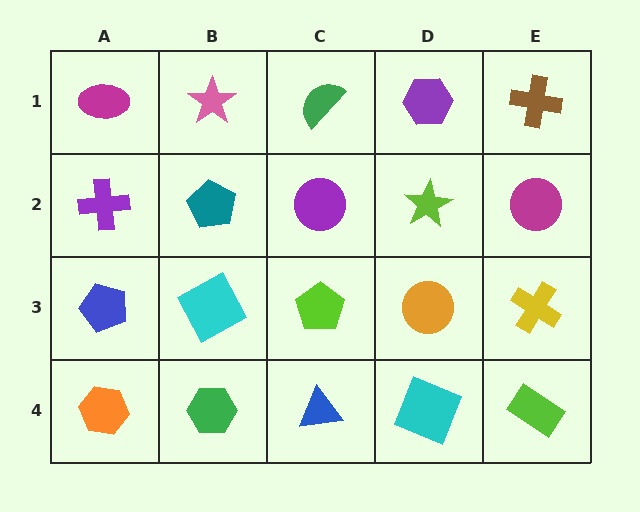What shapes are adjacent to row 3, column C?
A purple circle (row 2, column C), a blue triangle (row 4, column C), a cyan square (row 3, column B), an orange circle (row 3, column D).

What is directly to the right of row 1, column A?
A pink star.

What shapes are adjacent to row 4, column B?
A cyan square (row 3, column B), an orange hexagon (row 4, column A), a blue triangle (row 4, column C).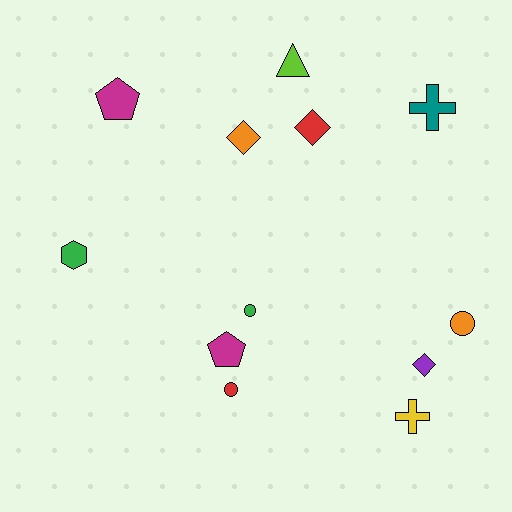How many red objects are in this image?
There are 2 red objects.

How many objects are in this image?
There are 12 objects.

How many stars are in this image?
There are no stars.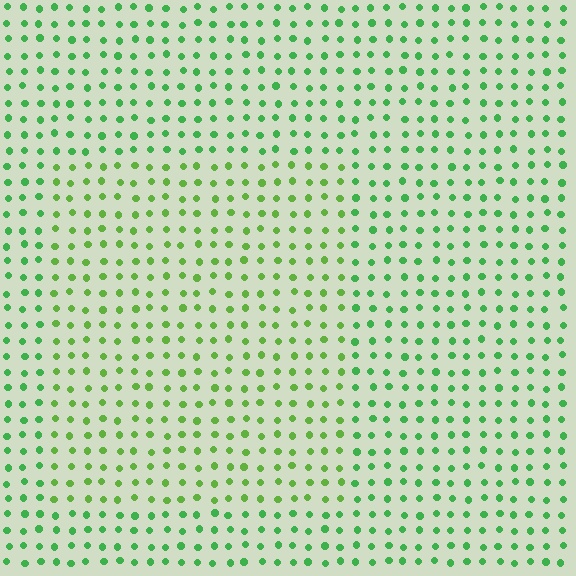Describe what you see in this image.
The image is filled with small green elements in a uniform arrangement. A rectangle-shaped region is visible where the elements are tinted to a slightly different hue, forming a subtle color boundary.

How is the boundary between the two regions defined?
The boundary is defined purely by a slight shift in hue (about 26 degrees). Spacing, size, and orientation are identical on both sides.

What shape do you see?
I see a rectangle.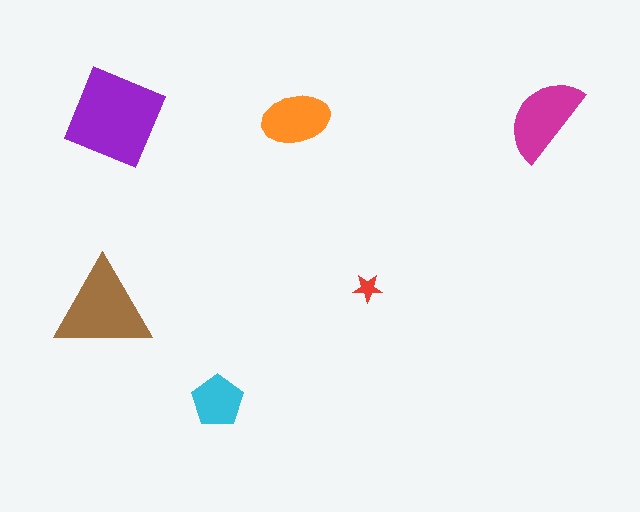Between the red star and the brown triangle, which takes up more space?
The brown triangle.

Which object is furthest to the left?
The brown triangle is leftmost.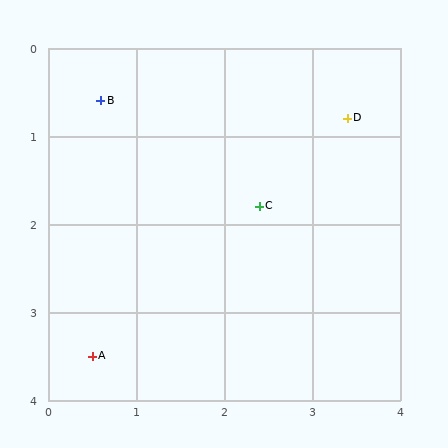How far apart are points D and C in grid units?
Points D and C are about 1.4 grid units apart.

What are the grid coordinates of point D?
Point D is at approximately (3.4, 0.8).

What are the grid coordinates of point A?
Point A is at approximately (0.5, 3.5).